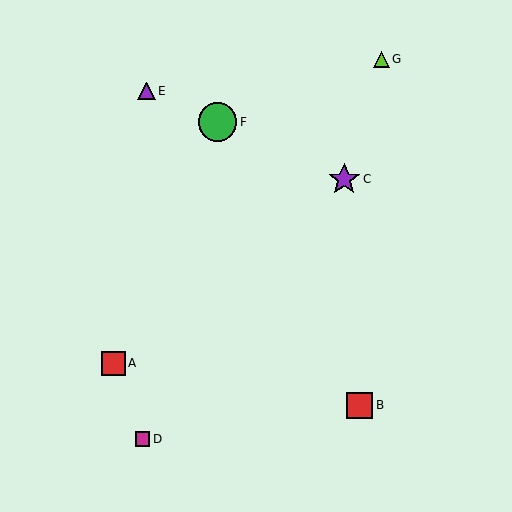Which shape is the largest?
The green circle (labeled F) is the largest.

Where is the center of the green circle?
The center of the green circle is at (217, 122).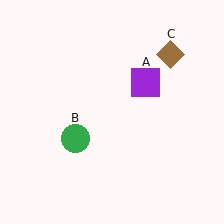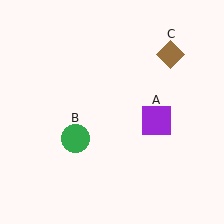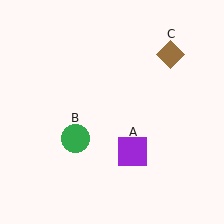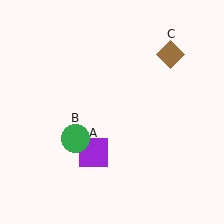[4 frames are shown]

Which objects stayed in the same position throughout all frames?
Green circle (object B) and brown diamond (object C) remained stationary.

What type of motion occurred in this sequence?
The purple square (object A) rotated clockwise around the center of the scene.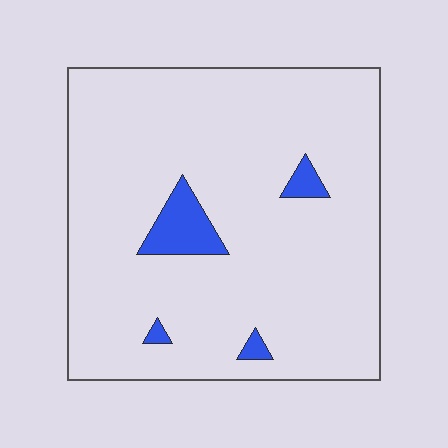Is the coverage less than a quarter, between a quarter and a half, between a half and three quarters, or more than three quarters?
Less than a quarter.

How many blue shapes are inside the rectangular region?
4.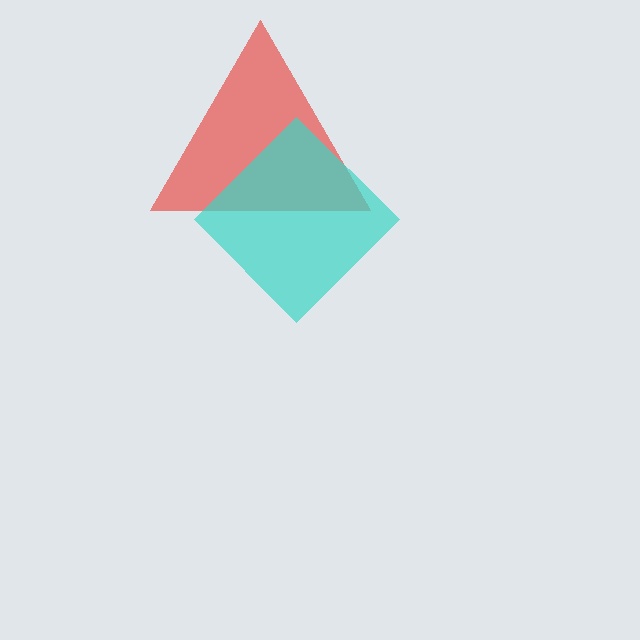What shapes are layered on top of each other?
The layered shapes are: a red triangle, a cyan diamond.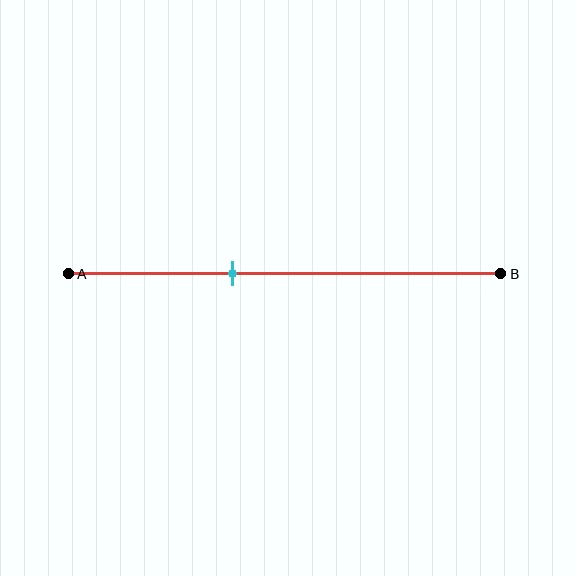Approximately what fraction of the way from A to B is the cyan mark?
The cyan mark is approximately 40% of the way from A to B.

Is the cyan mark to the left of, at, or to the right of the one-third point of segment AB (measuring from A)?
The cyan mark is to the right of the one-third point of segment AB.